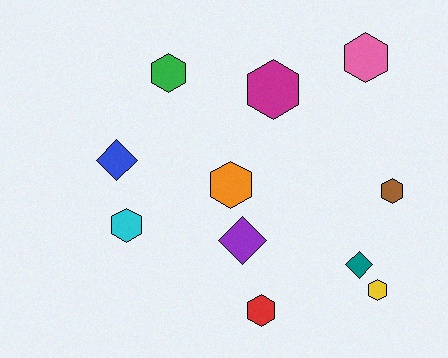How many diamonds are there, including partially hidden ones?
There are 3 diamonds.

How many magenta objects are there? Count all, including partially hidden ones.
There is 1 magenta object.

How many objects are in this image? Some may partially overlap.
There are 11 objects.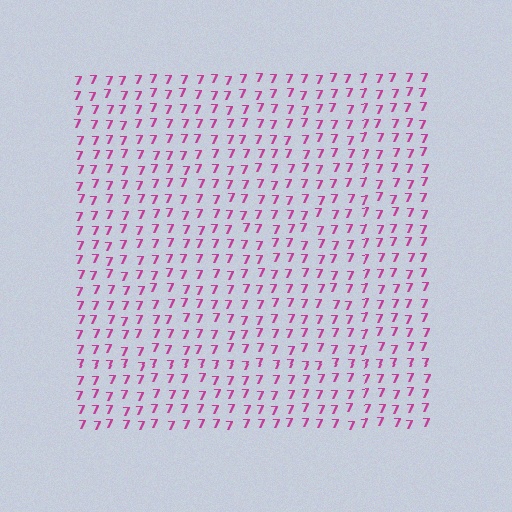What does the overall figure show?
The overall figure shows a square.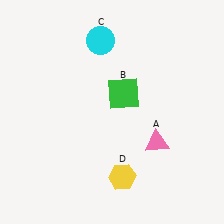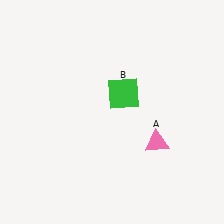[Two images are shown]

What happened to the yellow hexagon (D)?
The yellow hexagon (D) was removed in Image 2. It was in the bottom-right area of Image 1.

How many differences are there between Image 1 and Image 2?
There are 2 differences between the two images.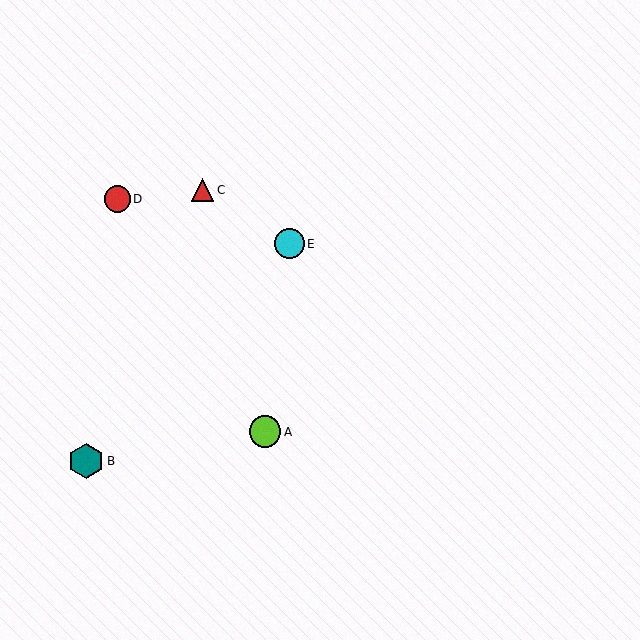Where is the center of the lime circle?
The center of the lime circle is at (265, 432).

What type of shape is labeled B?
Shape B is a teal hexagon.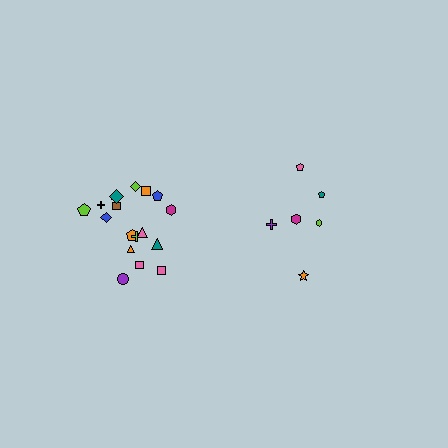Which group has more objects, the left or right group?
The left group.